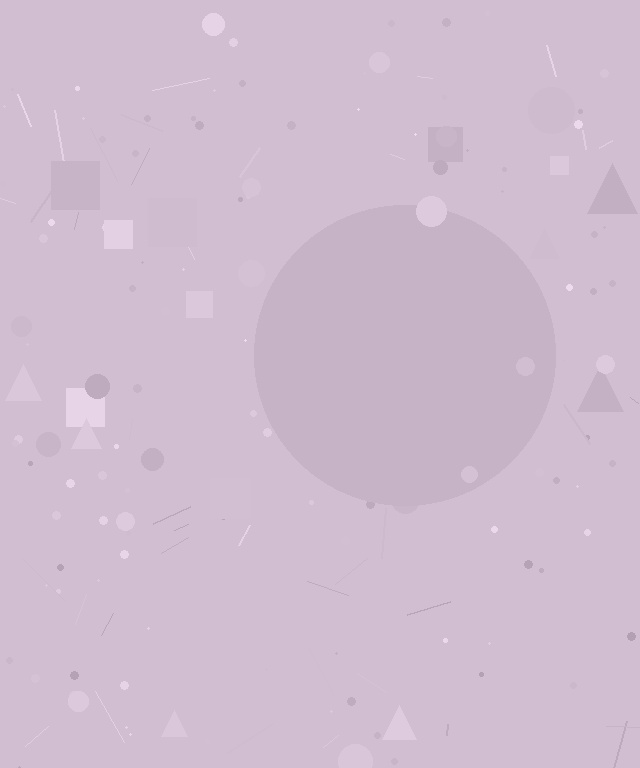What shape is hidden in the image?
A circle is hidden in the image.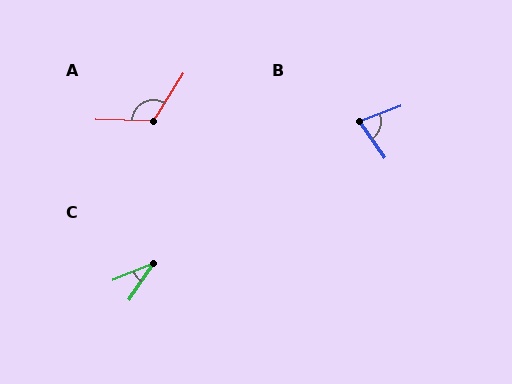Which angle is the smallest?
C, at approximately 35 degrees.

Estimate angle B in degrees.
Approximately 75 degrees.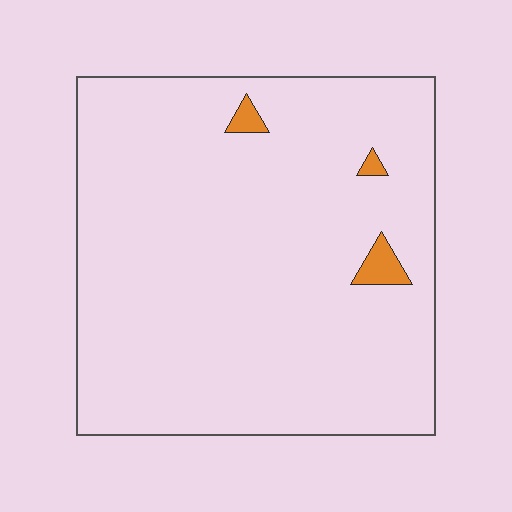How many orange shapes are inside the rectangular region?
3.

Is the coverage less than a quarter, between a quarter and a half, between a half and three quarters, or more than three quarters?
Less than a quarter.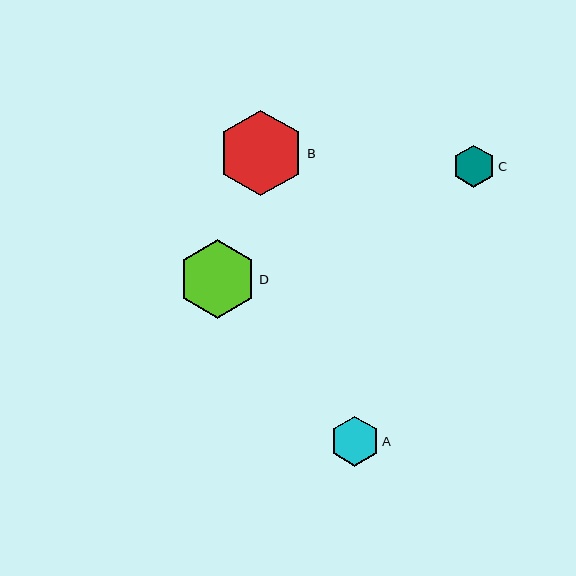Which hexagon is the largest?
Hexagon B is the largest with a size of approximately 86 pixels.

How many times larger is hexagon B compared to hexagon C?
Hexagon B is approximately 2.0 times the size of hexagon C.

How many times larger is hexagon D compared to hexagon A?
Hexagon D is approximately 1.6 times the size of hexagon A.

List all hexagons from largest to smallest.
From largest to smallest: B, D, A, C.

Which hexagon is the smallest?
Hexagon C is the smallest with a size of approximately 42 pixels.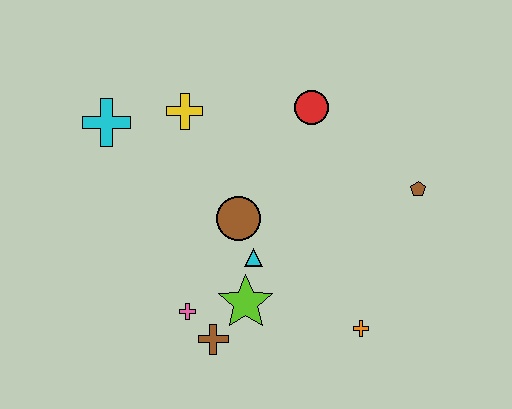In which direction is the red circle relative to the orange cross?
The red circle is above the orange cross.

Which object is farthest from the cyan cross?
The orange cross is farthest from the cyan cross.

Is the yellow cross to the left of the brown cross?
Yes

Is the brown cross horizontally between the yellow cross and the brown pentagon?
Yes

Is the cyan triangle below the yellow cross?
Yes